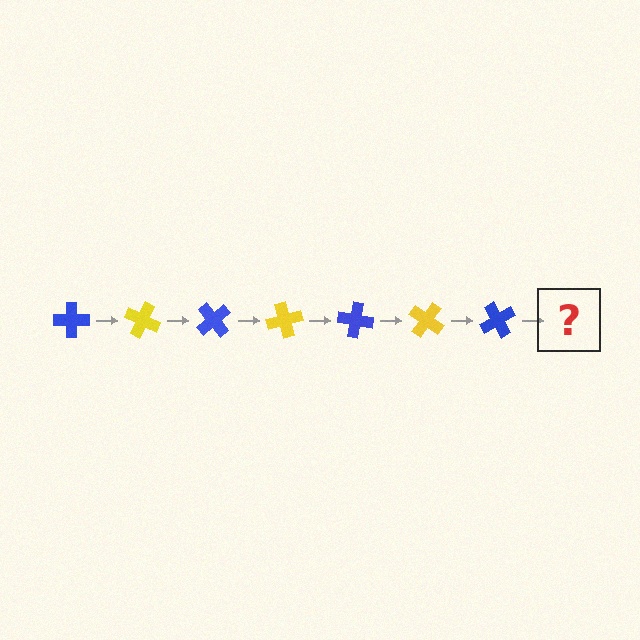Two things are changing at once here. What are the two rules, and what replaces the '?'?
The two rules are that it rotates 25 degrees each step and the color cycles through blue and yellow. The '?' should be a yellow cross, rotated 175 degrees from the start.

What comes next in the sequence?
The next element should be a yellow cross, rotated 175 degrees from the start.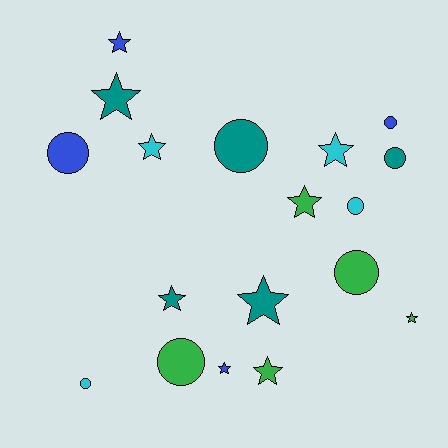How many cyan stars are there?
There are 2 cyan stars.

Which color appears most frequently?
Green, with 5 objects.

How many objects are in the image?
There are 18 objects.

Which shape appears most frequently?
Star, with 10 objects.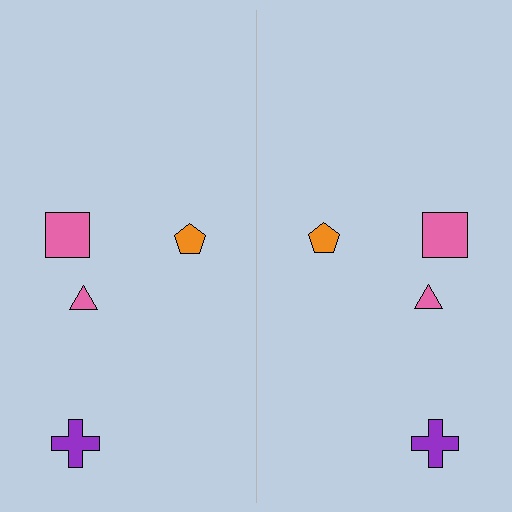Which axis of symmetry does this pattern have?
The pattern has a vertical axis of symmetry running through the center of the image.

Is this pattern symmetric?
Yes, this pattern has bilateral (reflection) symmetry.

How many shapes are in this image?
There are 8 shapes in this image.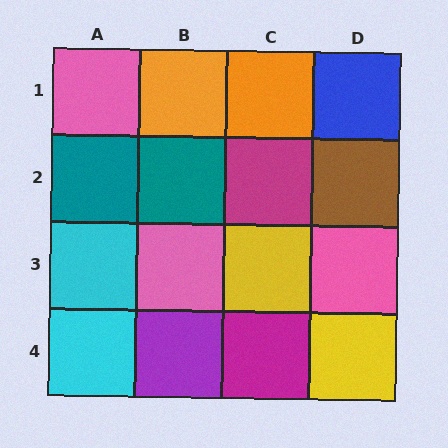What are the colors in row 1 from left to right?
Pink, orange, orange, blue.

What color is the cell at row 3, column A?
Cyan.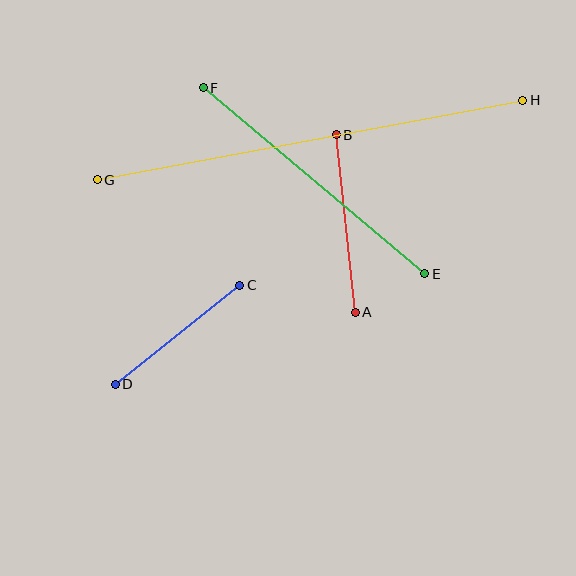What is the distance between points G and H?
The distance is approximately 433 pixels.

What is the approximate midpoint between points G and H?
The midpoint is at approximately (310, 140) pixels.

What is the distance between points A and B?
The distance is approximately 179 pixels.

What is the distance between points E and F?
The distance is approximately 289 pixels.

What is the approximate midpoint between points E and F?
The midpoint is at approximately (314, 181) pixels.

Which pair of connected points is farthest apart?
Points G and H are farthest apart.